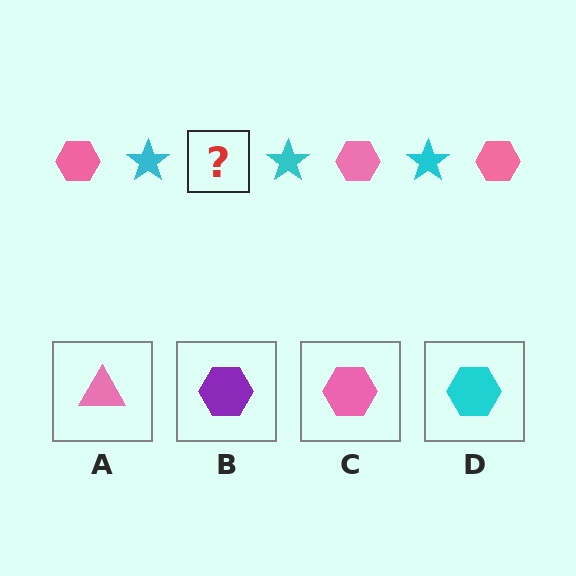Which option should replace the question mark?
Option C.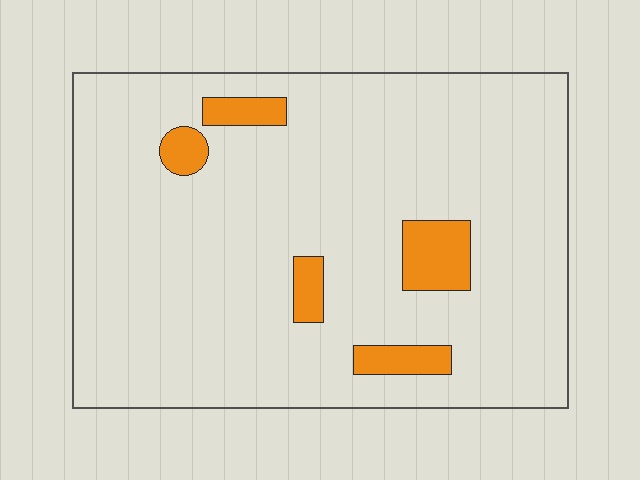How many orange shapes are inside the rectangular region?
5.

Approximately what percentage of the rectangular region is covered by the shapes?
Approximately 10%.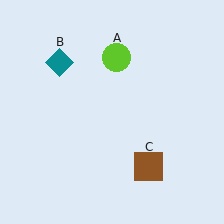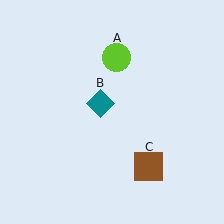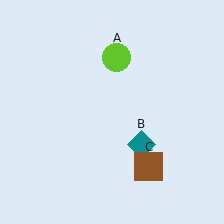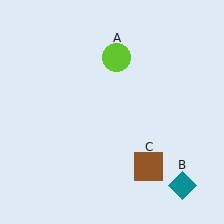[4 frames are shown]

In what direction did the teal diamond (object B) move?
The teal diamond (object B) moved down and to the right.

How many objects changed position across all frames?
1 object changed position: teal diamond (object B).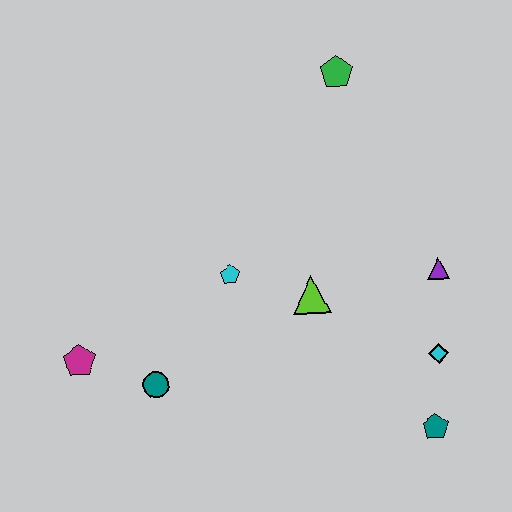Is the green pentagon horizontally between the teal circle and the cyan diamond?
Yes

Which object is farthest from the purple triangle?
The magenta pentagon is farthest from the purple triangle.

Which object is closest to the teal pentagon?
The cyan diamond is closest to the teal pentagon.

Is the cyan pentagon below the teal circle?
No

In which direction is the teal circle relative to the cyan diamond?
The teal circle is to the left of the cyan diamond.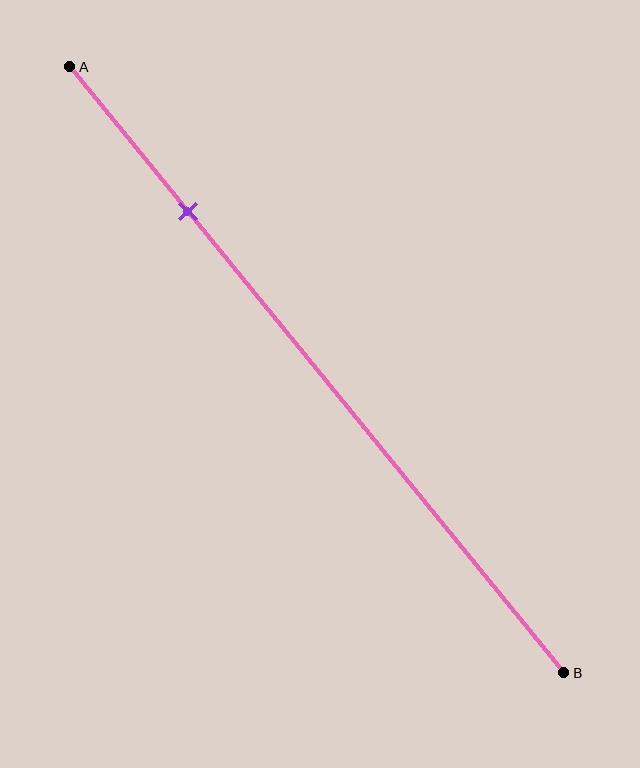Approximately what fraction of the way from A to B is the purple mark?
The purple mark is approximately 25% of the way from A to B.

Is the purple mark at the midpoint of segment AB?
No, the mark is at about 25% from A, not at the 50% midpoint.